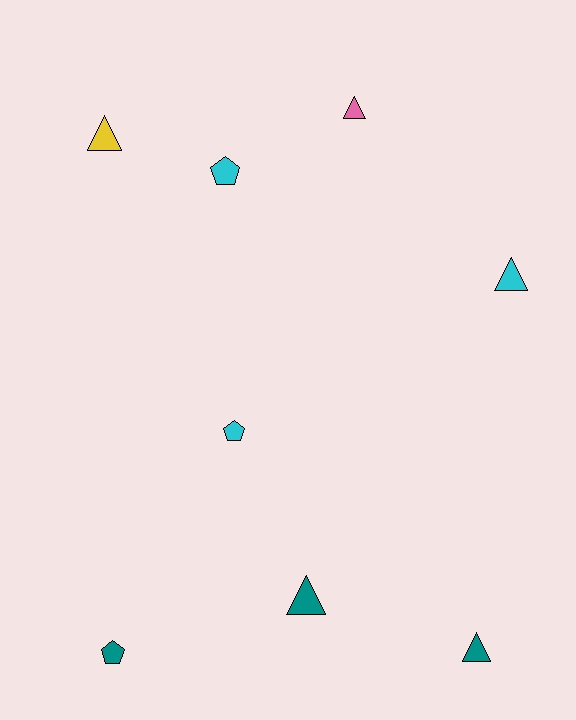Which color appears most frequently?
Cyan, with 3 objects.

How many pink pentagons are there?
There are no pink pentagons.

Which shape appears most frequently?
Triangle, with 5 objects.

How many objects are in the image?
There are 8 objects.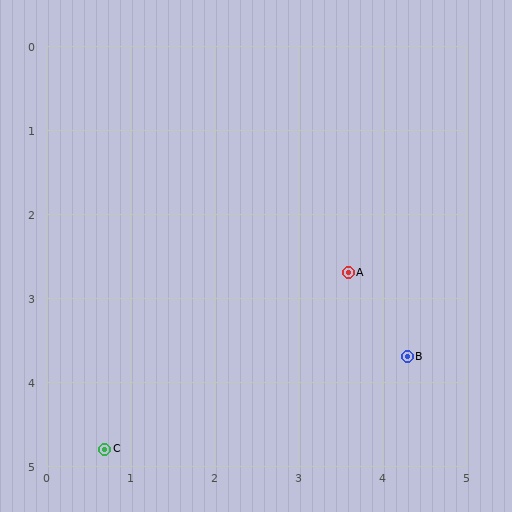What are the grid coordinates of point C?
Point C is at approximately (0.7, 4.8).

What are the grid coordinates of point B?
Point B is at approximately (4.3, 3.7).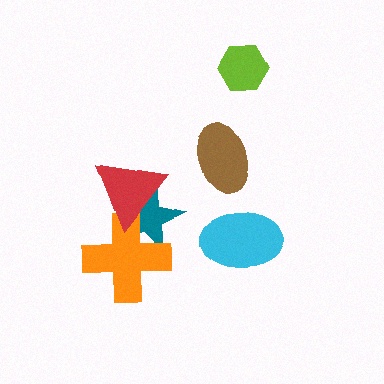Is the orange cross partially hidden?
Yes, it is partially covered by another shape.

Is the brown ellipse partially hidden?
No, no other shape covers it.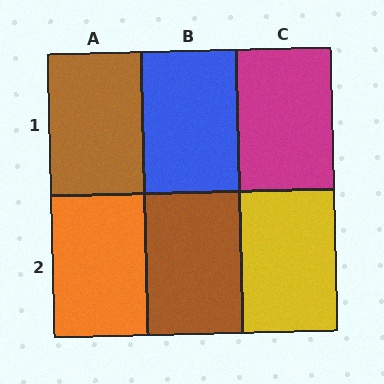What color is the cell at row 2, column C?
Yellow.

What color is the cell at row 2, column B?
Brown.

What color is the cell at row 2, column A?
Orange.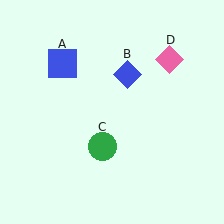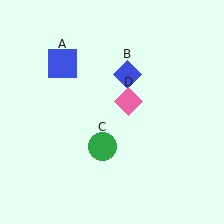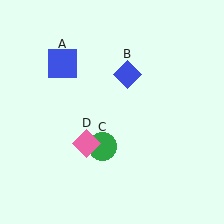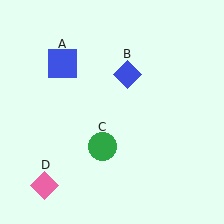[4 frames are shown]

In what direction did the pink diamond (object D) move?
The pink diamond (object D) moved down and to the left.